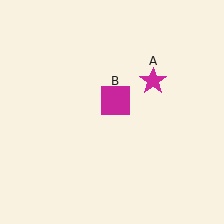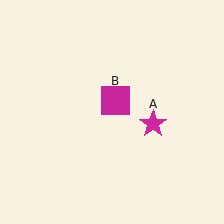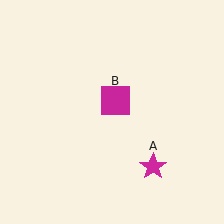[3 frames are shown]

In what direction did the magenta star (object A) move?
The magenta star (object A) moved down.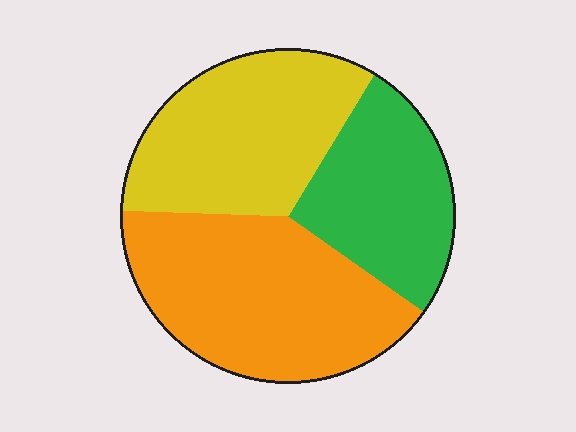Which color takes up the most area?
Orange, at roughly 40%.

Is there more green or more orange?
Orange.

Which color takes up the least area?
Green, at roughly 25%.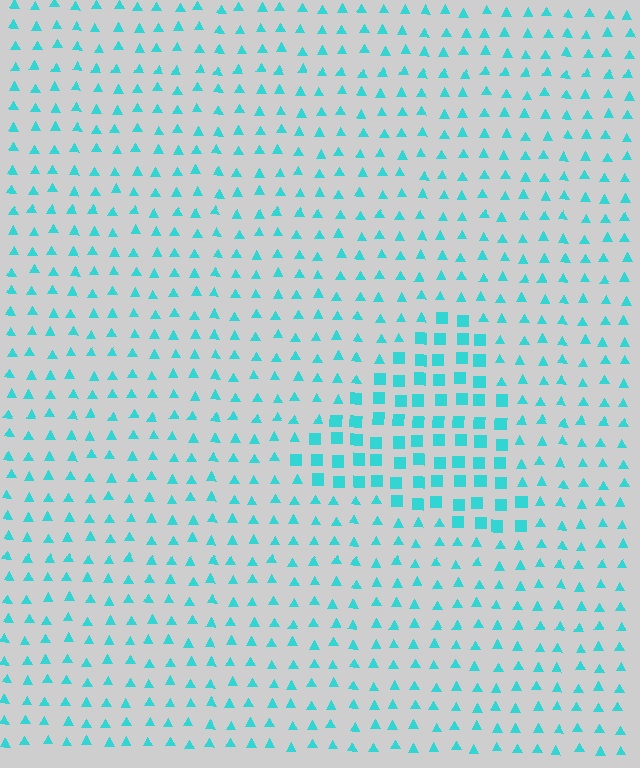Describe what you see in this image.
The image is filled with small cyan elements arranged in a uniform grid. A triangle-shaped region contains squares, while the surrounding area contains triangles. The boundary is defined purely by the change in element shape.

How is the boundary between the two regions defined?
The boundary is defined by a change in element shape: squares inside vs. triangles outside. All elements share the same color and spacing.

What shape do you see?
I see a triangle.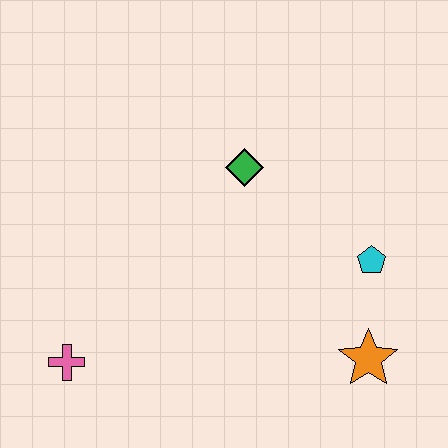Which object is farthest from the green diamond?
The pink cross is farthest from the green diamond.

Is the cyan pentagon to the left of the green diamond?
No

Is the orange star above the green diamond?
No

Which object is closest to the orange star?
The cyan pentagon is closest to the orange star.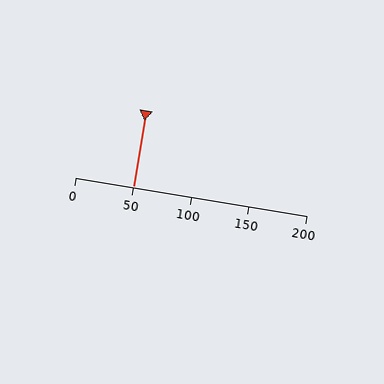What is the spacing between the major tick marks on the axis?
The major ticks are spaced 50 apart.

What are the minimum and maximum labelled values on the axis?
The axis runs from 0 to 200.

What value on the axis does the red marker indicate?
The marker indicates approximately 50.